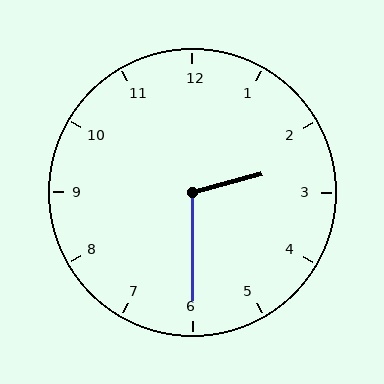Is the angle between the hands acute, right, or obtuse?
It is obtuse.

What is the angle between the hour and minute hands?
Approximately 105 degrees.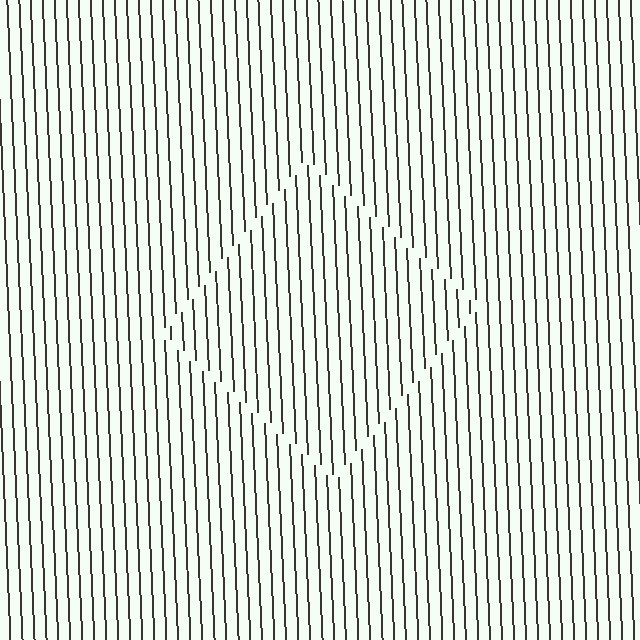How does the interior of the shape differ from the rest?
The interior of the shape contains the same grating, shifted by half a period — the contour is defined by the phase discontinuity where line-ends from the inner and outer gratings abut.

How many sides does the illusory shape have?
4 sides — the line-ends trace a square.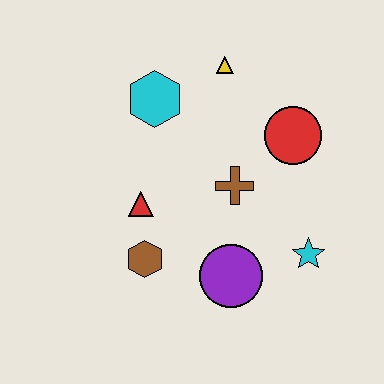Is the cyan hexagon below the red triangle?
No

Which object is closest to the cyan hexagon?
The yellow triangle is closest to the cyan hexagon.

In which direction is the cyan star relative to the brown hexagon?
The cyan star is to the right of the brown hexagon.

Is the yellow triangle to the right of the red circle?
No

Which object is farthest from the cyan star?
The cyan hexagon is farthest from the cyan star.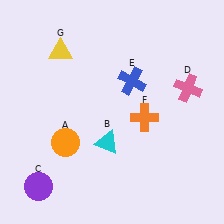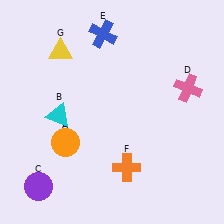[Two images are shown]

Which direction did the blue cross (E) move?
The blue cross (E) moved up.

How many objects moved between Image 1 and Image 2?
3 objects moved between the two images.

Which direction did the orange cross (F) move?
The orange cross (F) moved down.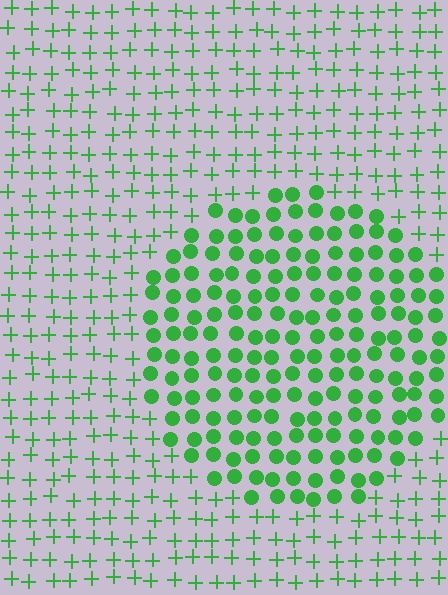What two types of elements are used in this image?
The image uses circles inside the circle region and plus signs outside it.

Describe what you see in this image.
The image is filled with small green elements arranged in a uniform grid. A circle-shaped region contains circles, while the surrounding area contains plus signs. The boundary is defined purely by the change in element shape.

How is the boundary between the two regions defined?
The boundary is defined by a change in element shape: circles inside vs. plus signs outside. All elements share the same color and spacing.